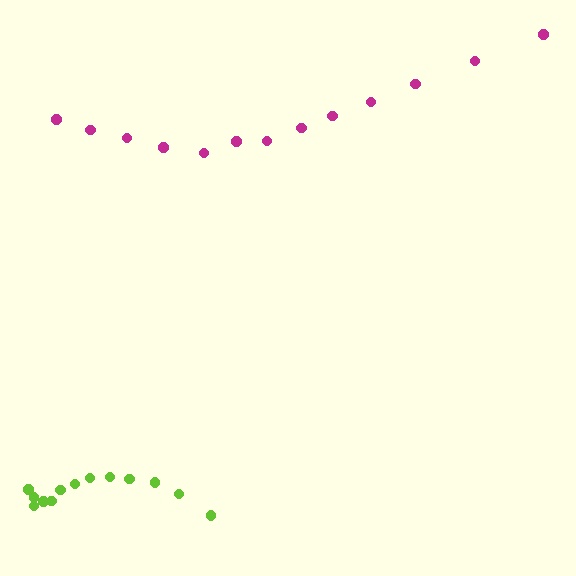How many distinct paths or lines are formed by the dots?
There are 2 distinct paths.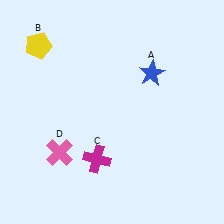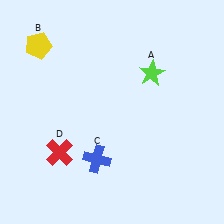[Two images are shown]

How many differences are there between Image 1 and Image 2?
There are 3 differences between the two images.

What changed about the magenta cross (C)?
In Image 1, C is magenta. In Image 2, it changed to blue.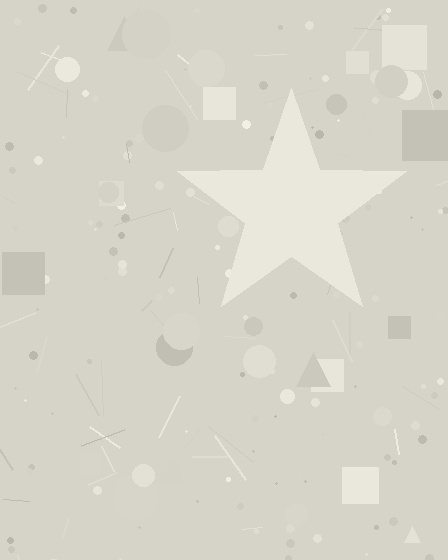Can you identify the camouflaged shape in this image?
The camouflaged shape is a star.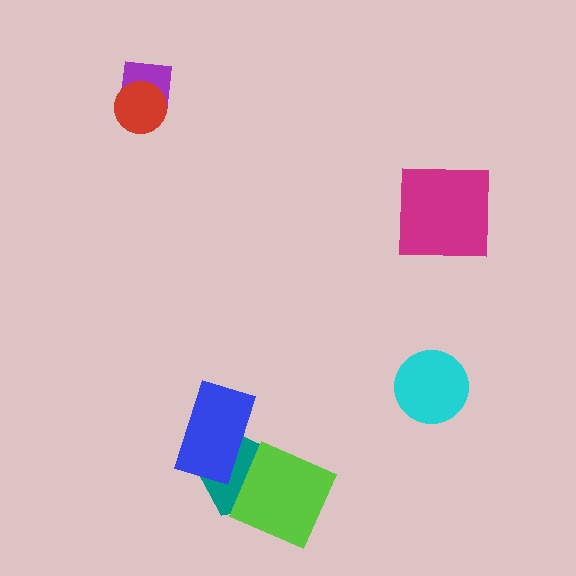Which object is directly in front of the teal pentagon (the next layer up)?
The lime square is directly in front of the teal pentagon.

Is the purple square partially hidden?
Yes, it is partially covered by another shape.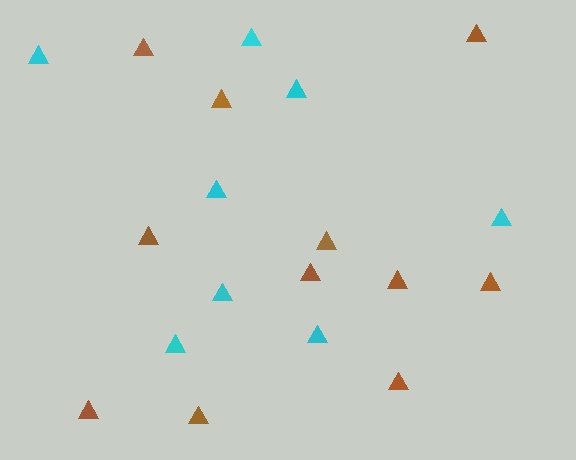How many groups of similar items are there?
There are 2 groups: one group of brown triangles (11) and one group of cyan triangles (8).